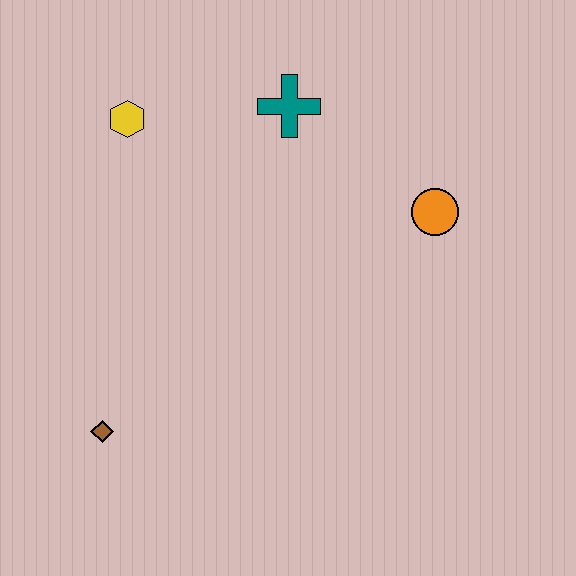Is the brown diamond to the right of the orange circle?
No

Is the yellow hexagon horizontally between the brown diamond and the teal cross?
Yes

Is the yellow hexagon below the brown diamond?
No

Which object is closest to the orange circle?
The teal cross is closest to the orange circle.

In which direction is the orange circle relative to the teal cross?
The orange circle is to the right of the teal cross.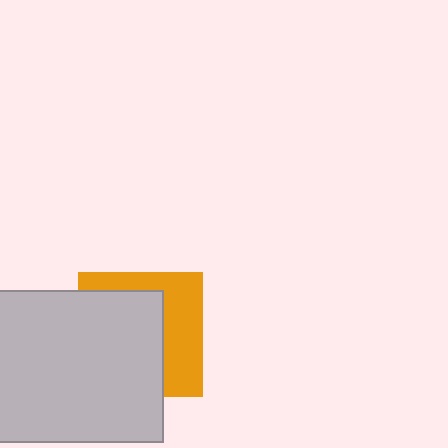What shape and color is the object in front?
The object in front is a light gray rectangle.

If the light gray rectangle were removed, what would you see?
You would see the complete orange square.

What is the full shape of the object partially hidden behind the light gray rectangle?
The partially hidden object is an orange square.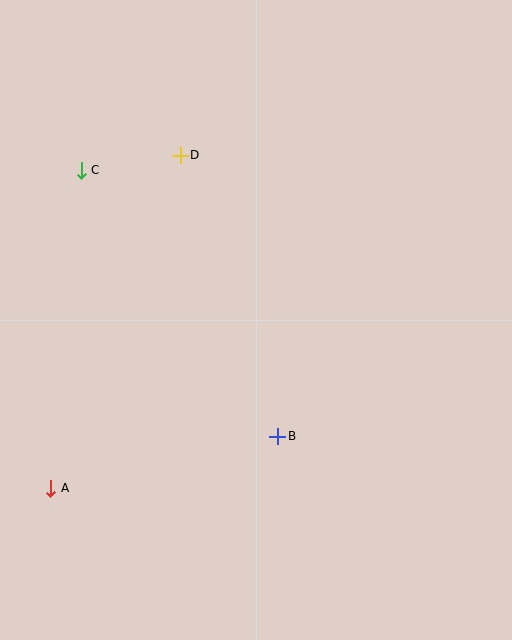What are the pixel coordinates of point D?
Point D is at (180, 155).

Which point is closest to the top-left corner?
Point C is closest to the top-left corner.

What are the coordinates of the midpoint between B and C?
The midpoint between B and C is at (180, 303).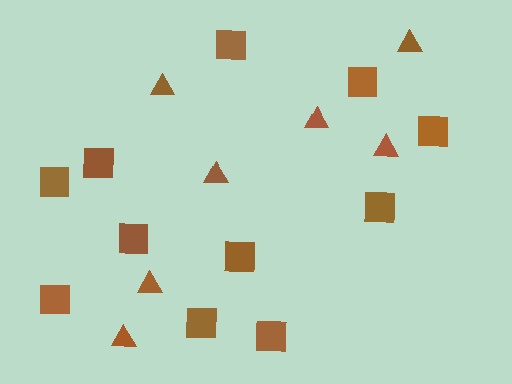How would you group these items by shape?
There are 2 groups: one group of squares (11) and one group of triangles (7).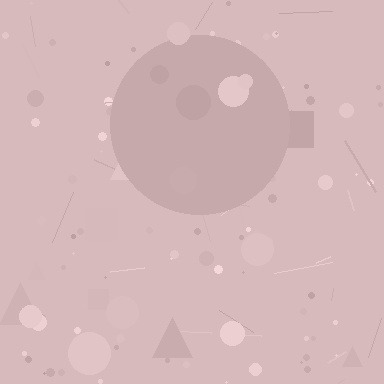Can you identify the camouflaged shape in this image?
The camouflaged shape is a circle.